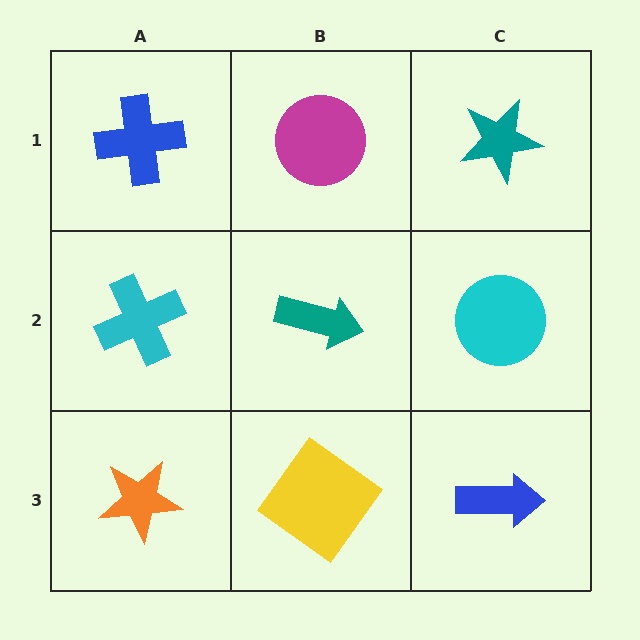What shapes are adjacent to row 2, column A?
A blue cross (row 1, column A), an orange star (row 3, column A), a teal arrow (row 2, column B).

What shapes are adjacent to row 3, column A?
A cyan cross (row 2, column A), a yellow diamond (row 3, column B).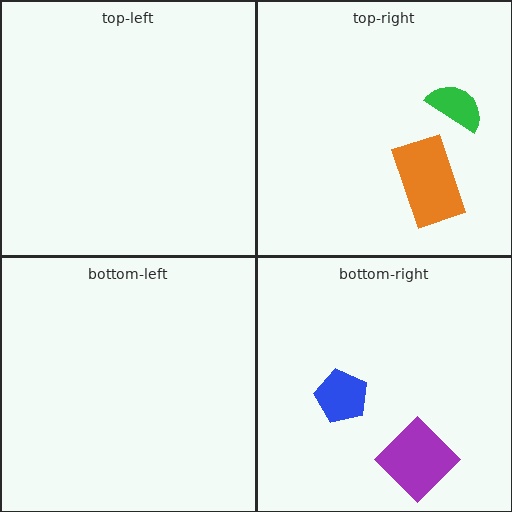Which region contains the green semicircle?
The top-right region.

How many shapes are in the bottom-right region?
2.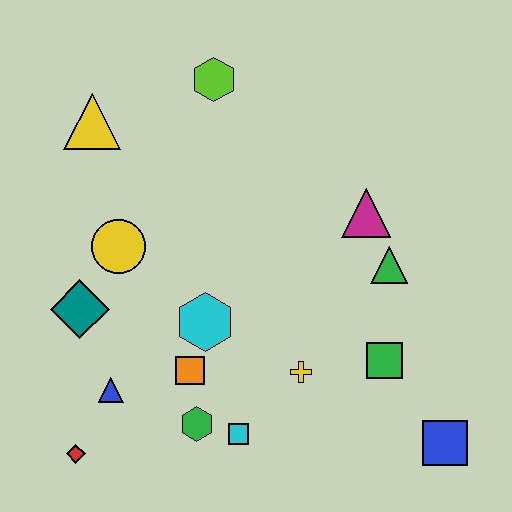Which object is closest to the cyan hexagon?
The orange square is closest to the cyan hexagon.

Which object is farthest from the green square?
The yellow triangle is farthest from the green square.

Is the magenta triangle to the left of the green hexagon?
No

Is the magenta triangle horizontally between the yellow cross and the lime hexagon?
No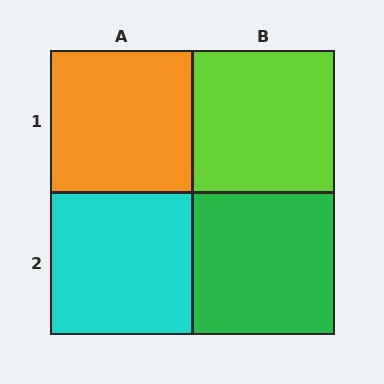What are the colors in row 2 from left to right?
Cyan, green.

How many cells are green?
1 cell is green.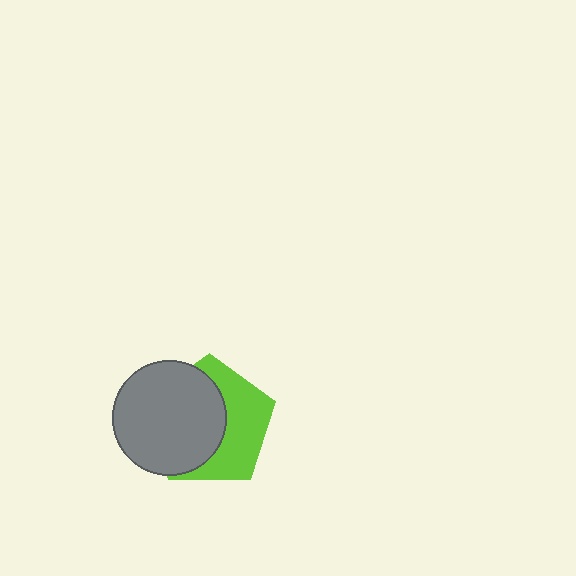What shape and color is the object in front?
The object in front is a gray circle.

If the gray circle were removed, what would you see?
You would see the complete lime pentagon.